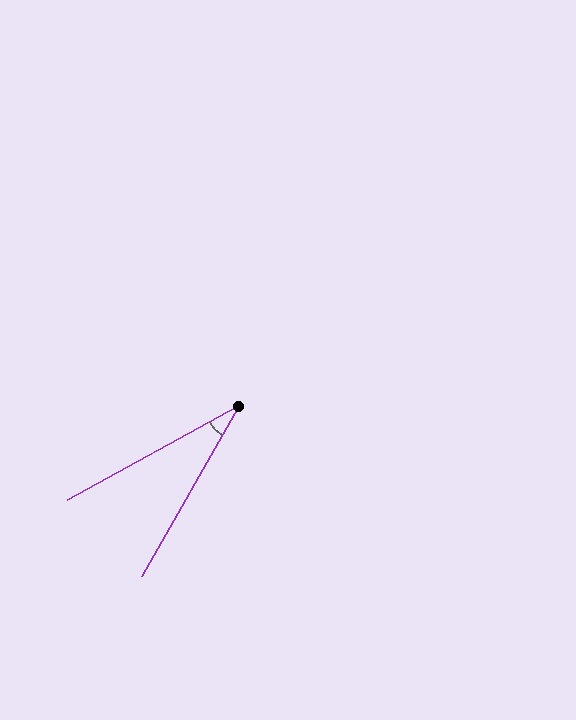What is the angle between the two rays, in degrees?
Approximately 32 degrees.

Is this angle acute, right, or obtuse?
It is acute.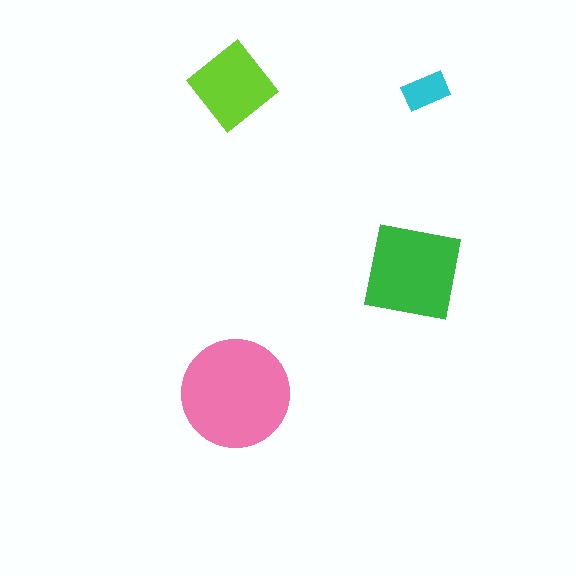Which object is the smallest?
The cyan rectangle.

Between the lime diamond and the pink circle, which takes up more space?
The pink circle.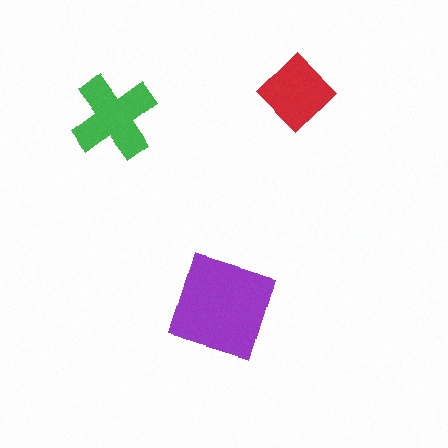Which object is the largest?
The purple square.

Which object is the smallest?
The red diamond.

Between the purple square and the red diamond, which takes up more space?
The purple square.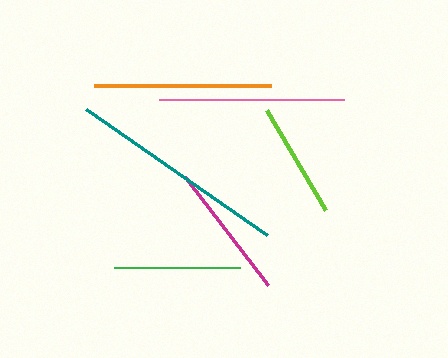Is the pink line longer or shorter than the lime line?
The pink line is longer than the lime line.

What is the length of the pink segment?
The pink segment is approximately 185 pixels long.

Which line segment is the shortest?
The lime line is the shortest at approximately 116 pixels.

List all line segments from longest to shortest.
From longest to shortest: teal, pink, orange, magenta, green, lime.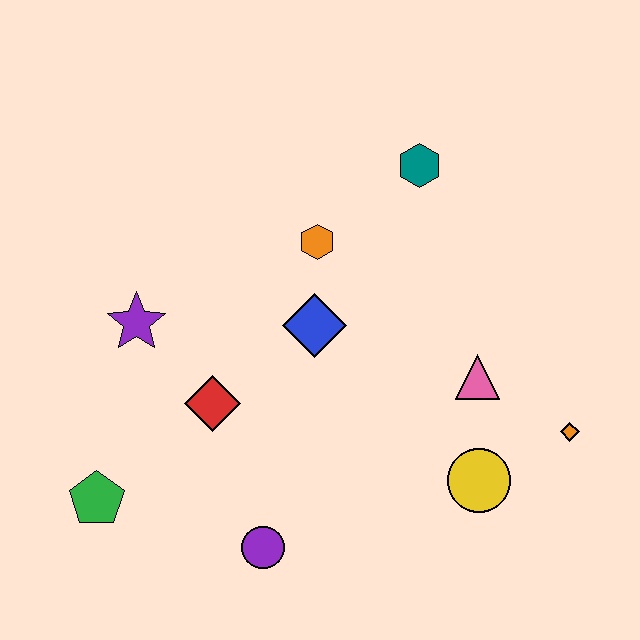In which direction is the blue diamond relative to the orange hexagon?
The blue diamond is below the orange hexagon.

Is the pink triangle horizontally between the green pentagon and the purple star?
No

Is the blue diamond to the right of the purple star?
Yes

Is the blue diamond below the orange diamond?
No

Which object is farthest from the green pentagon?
The orange diamond is farthest from the green pentagon.